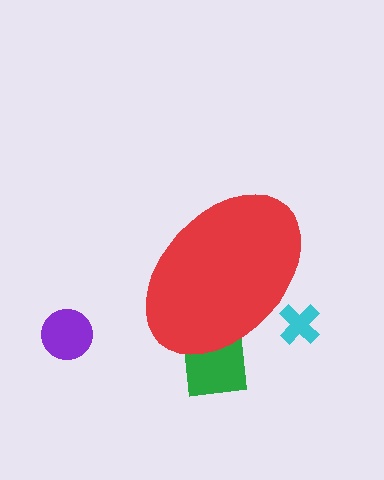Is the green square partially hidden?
Yes, the green square is partially hidden behind the red ellipse.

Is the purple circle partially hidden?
No, the purple circle is fully visible.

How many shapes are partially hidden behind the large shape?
2 shapes are partially hidden.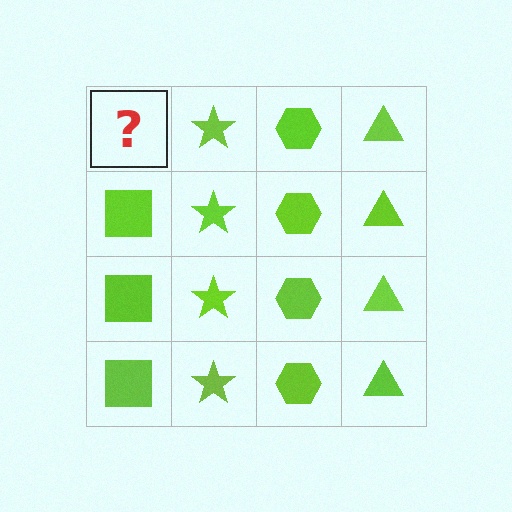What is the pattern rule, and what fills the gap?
The rule is that each column has a consistent shape. The gap should be filled with a lime square.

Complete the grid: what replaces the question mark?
The question mark should be replaced with a lime square.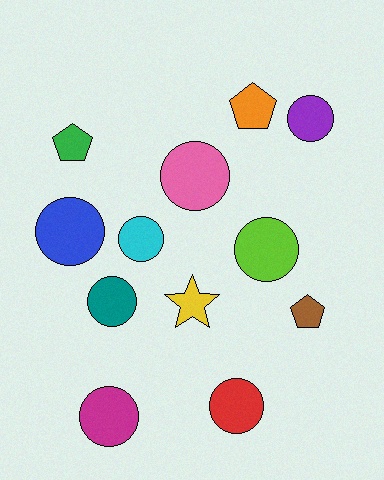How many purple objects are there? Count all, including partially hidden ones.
There is 1 purple object.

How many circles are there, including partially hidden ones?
There are 8 circles.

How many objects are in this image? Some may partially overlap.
There are 12 objects.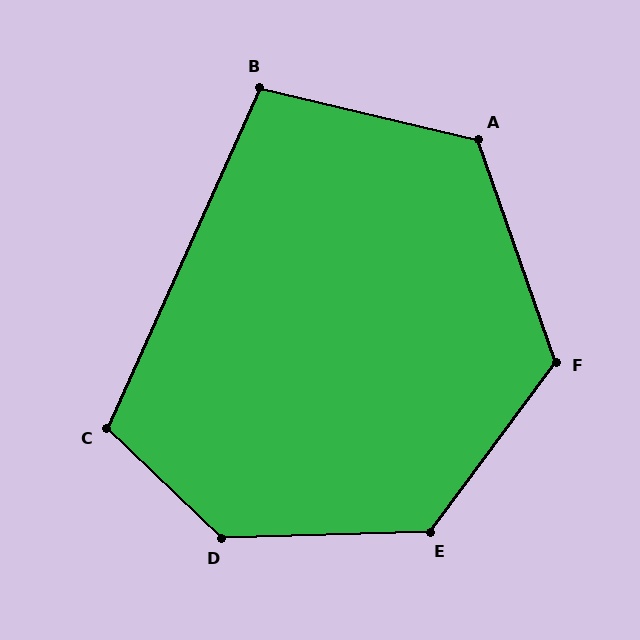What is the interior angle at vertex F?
Approximately 124 degrees (obtuse).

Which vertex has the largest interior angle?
D, at approximately 135 degrees.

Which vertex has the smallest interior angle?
B, at approximately 101 degrees.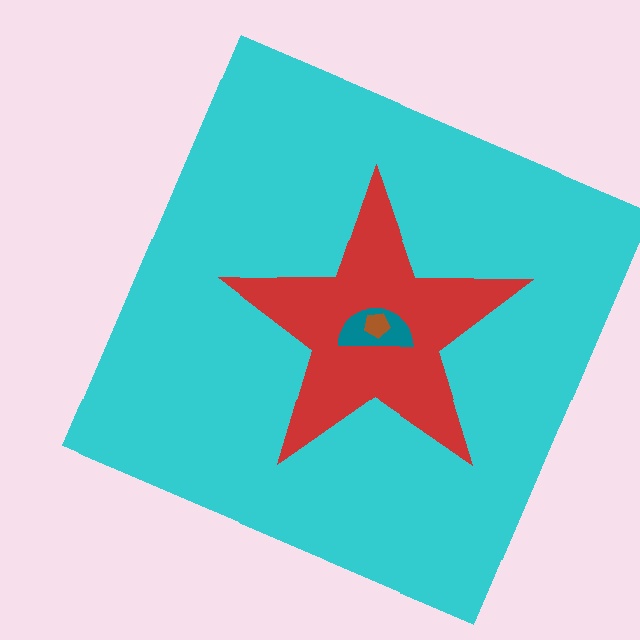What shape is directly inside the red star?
The teal semicircle.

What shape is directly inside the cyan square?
The red star.